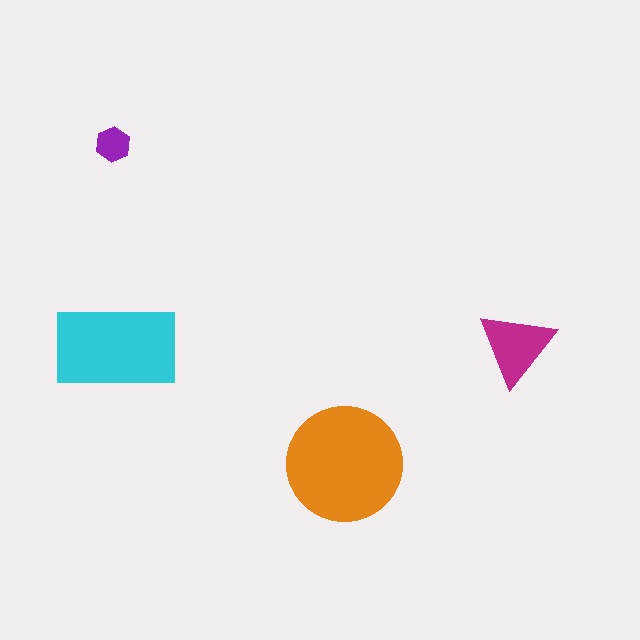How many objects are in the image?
There are 4 objects in the image.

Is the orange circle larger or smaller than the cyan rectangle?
Larger.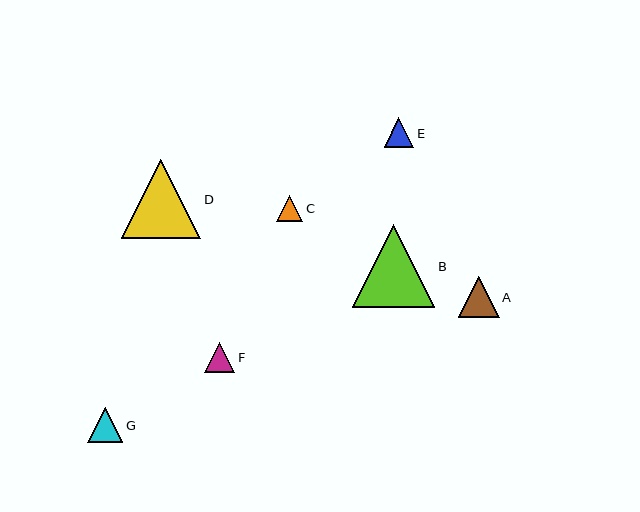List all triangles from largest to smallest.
From largest to smallest: B, D, A, G, F, E, C.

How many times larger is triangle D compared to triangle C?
Triangle D is approximately 3.0 times the size of triangle C.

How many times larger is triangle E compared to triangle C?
Triangle E is approximately 1.1 times the size of triangle C.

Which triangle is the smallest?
Triangle C is the smallest with a size of approximately 26 pixels.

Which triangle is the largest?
Triangle B is the largest with a size of approximately 83 pixels.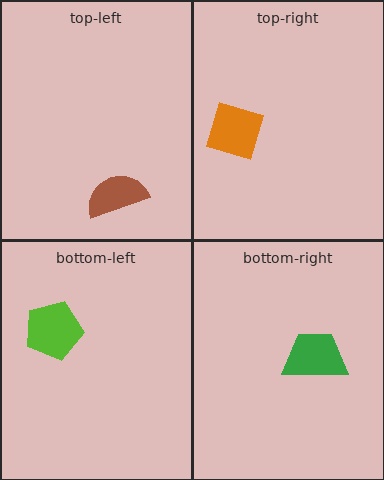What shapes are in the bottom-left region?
The lime pentagon.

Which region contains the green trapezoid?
The bottom-right region.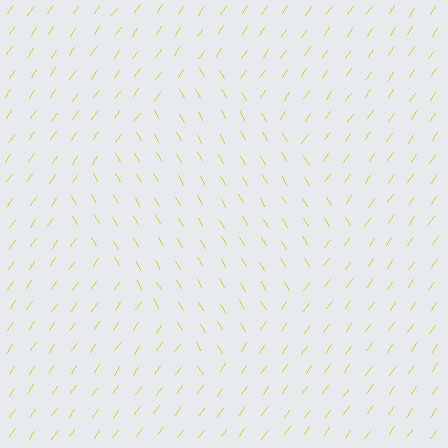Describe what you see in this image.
The image is filled with small yellow line segments. A diamond region in the image has lines oriented differently from the surrounding lines, creating a visible texture boundary.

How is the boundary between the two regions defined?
The boundary is defined purely by a change in line orientation (approximately 66 degrees difference). All lines are the same color and thickness.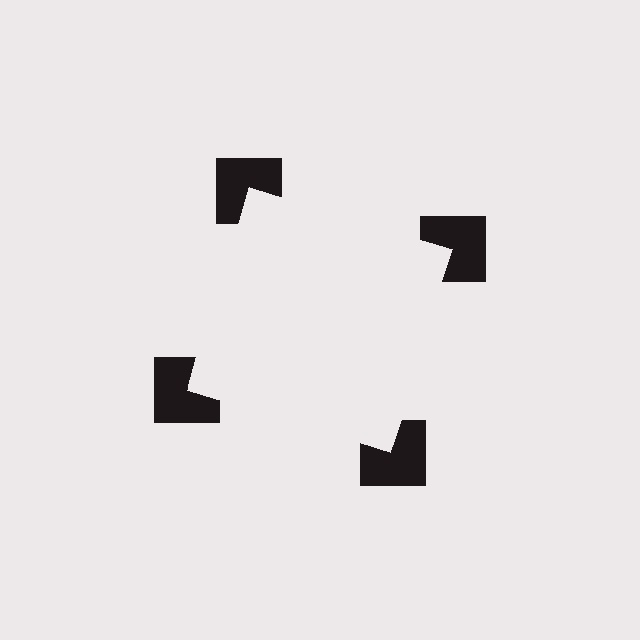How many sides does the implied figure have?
4 sides.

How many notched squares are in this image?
There are 4 — one at each vertex of the illusory square.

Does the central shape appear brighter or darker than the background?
It typically appears slightly brighter than the background, even though no actual brightness change is drawn.